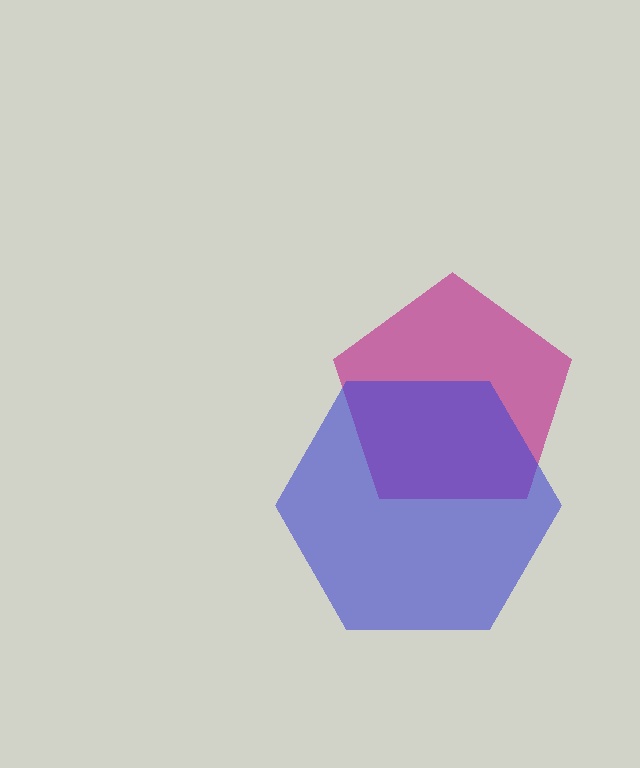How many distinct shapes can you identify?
There are 2 distinct shapes: a magenta pentagon, a blue hexagon.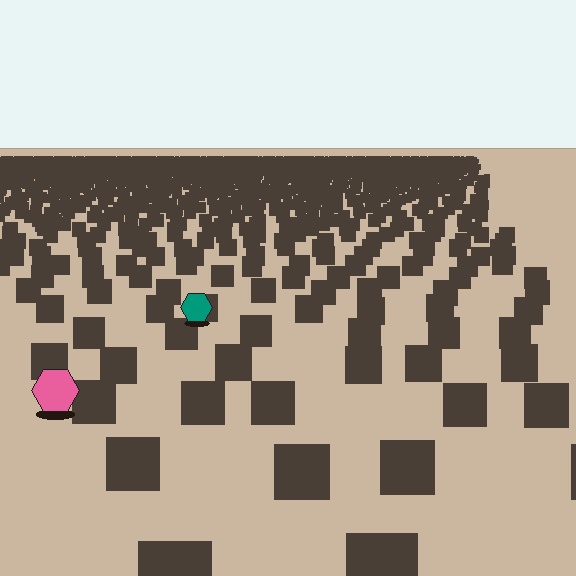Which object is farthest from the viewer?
The teal hexagon is farthest from the viewer. It appears smaller and the ground texture around it is denser.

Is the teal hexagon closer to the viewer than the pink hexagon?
No. The pink hexagon is closer — you can tell from the texture gradient: the ground texture is coarser near it.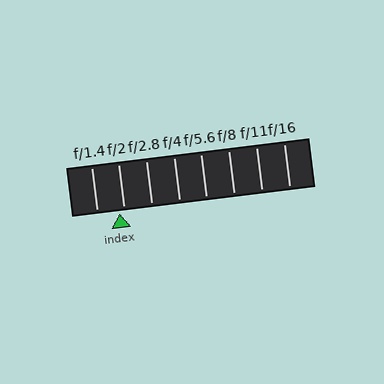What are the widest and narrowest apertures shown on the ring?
The widest aperture shown is f/1.4 and the narrowest is f/16.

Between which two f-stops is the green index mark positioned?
The index mark is between f/1.4 and f/2.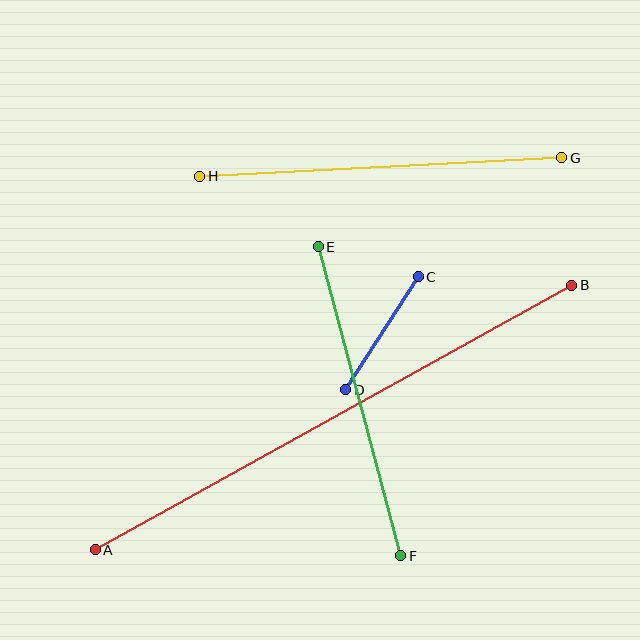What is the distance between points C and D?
The distance is approximately 134 pixels.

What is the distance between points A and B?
The distance is approximately 545 pixels.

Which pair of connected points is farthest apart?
Points A and B are farthest apart.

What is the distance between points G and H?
The distance is approximately 363 pixels.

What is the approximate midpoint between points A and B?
The midpoint is at approximately (333, 417) pixels.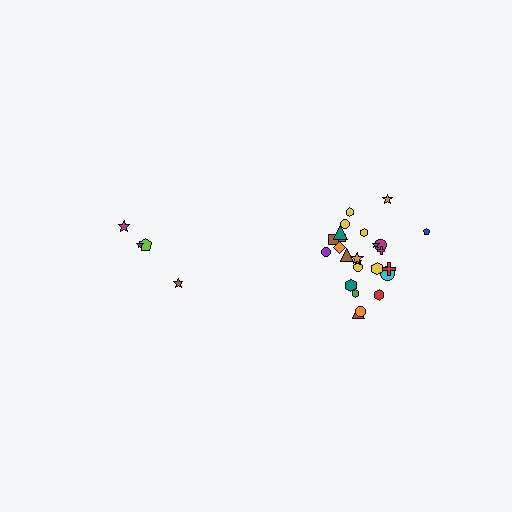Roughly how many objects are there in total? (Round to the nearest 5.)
Roughly 30 objects in total.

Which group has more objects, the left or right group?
The right group.